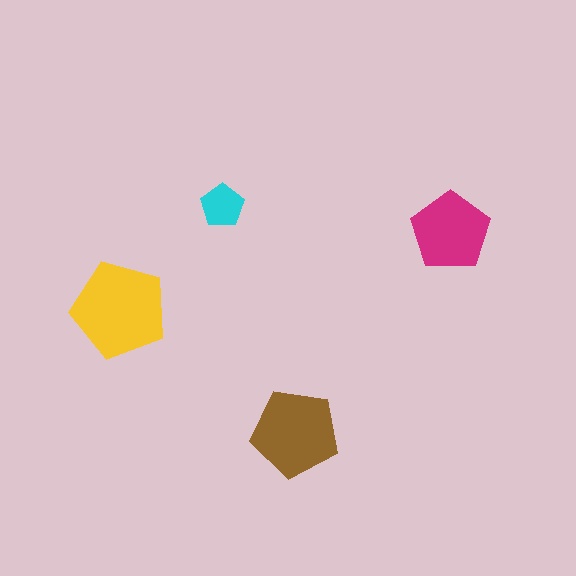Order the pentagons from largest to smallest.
the yellow one, the brown one, the magenta one, the cyan one.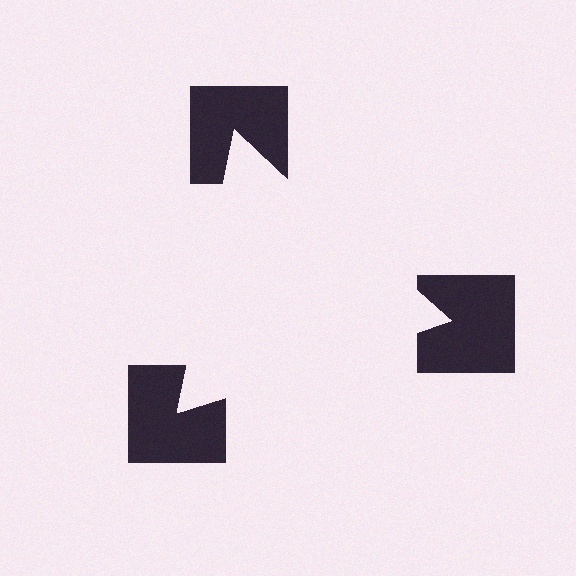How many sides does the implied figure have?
3 sides.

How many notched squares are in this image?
There are 3 — one at each vertex of the illusory triangle.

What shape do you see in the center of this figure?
An illusory triangle — its edges are inferred from the aligned wedge cuts in the notched squares, not physically drawn.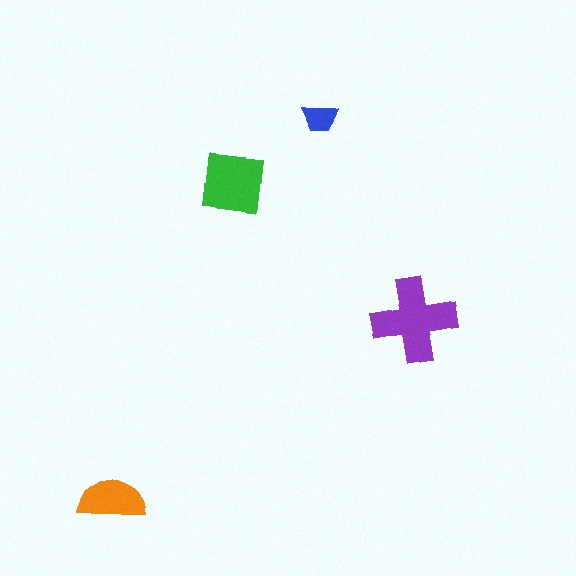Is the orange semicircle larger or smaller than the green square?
Smaller.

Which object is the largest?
The purple cross.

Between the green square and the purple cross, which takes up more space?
The purple cross.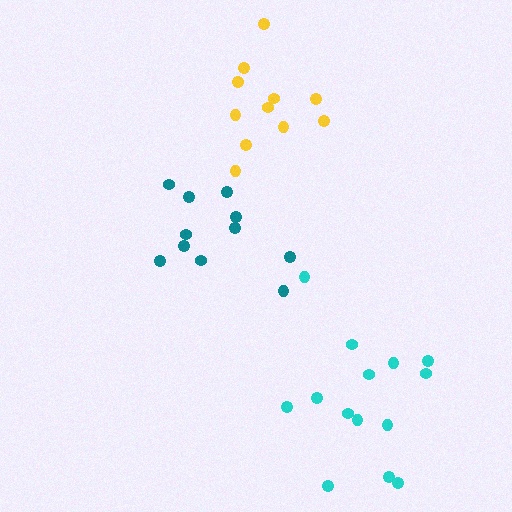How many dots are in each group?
Group 1: 11 dots, Group 2: 11 dots, Group 3: 14 dots (36 total).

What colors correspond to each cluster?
The clusters are colored: yellow, teal, cyan.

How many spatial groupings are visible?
There are 3 spatial groupings.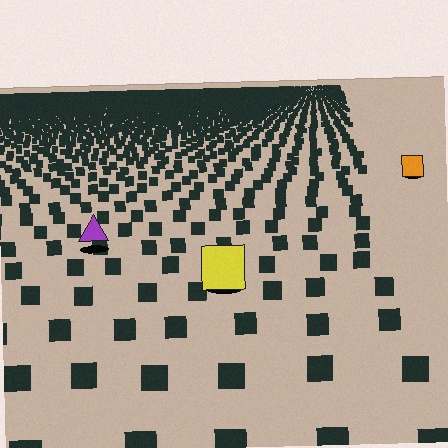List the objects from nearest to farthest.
From nearest to farthest: the yellow square, the purple triangle, the orange square.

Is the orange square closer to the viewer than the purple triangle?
No. The purple triangle is closer — you can tell from the texture gradient: the ground texture is coarser near it.